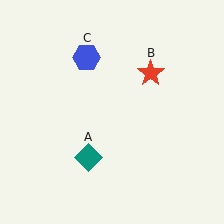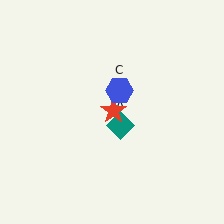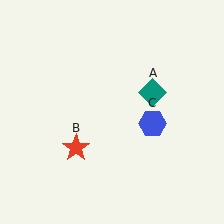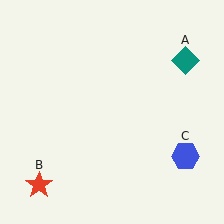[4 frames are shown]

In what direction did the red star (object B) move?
The red star (object B) moved down and to the left.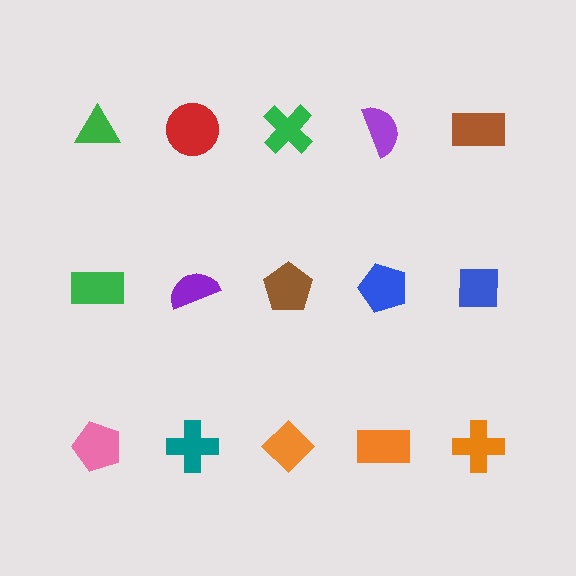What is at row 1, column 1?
A green triangle.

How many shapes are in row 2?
5 shapes.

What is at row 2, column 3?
A brown pentagon.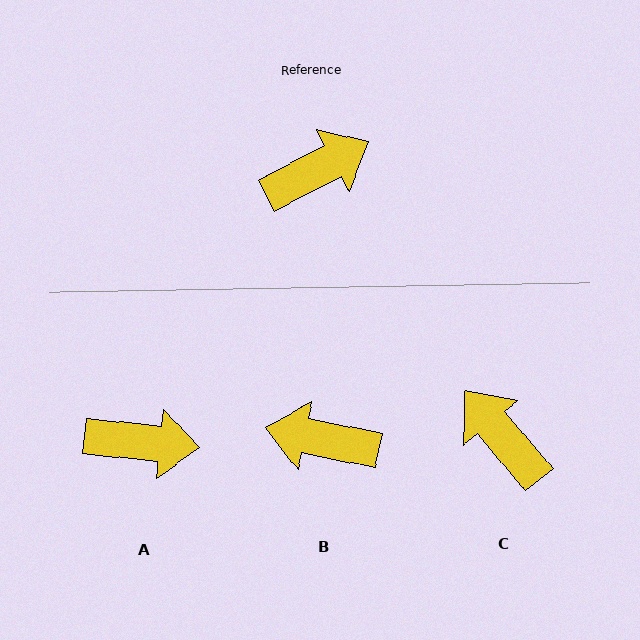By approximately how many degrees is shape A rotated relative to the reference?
Approximately 34 degrees clockwise.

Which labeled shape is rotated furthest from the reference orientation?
B, about 141 degrees away.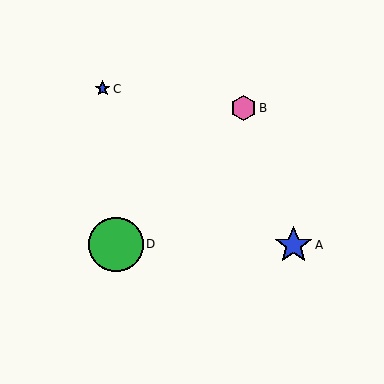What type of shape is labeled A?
Shape A is a blue star.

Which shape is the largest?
The green circle (labeled D) is the largest.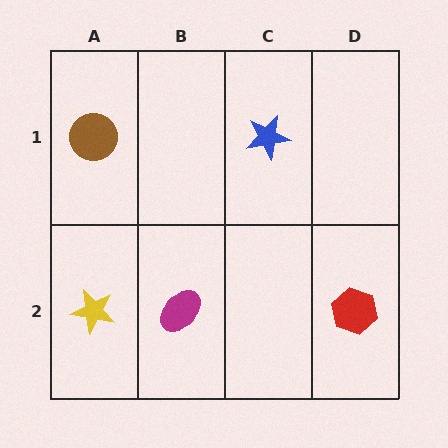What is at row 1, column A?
A brown circle.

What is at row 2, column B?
A magenta ellipse.